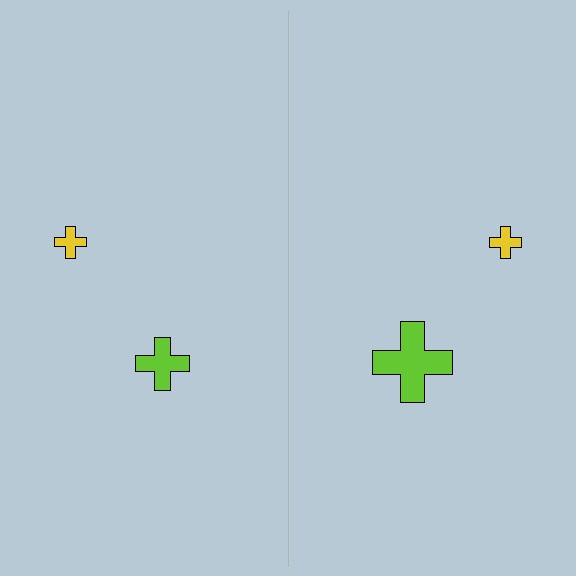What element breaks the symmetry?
The lime cross on the right side has a different size than its mirror counterpart.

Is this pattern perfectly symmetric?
No, the pattern is not perfectly symmetric. The lime cross on the right side has a different size than its mirror counterpart.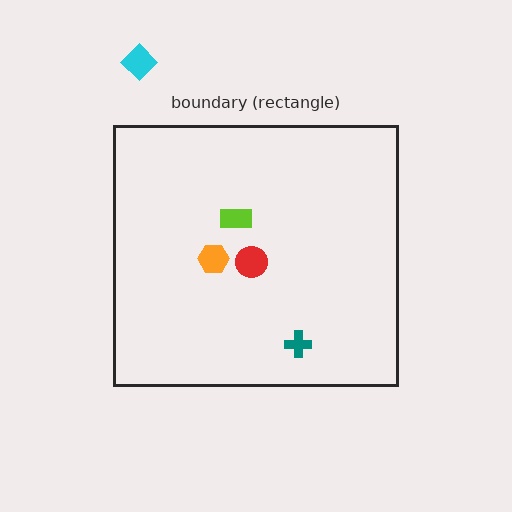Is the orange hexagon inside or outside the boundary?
Inside.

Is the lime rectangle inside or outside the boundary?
Inside.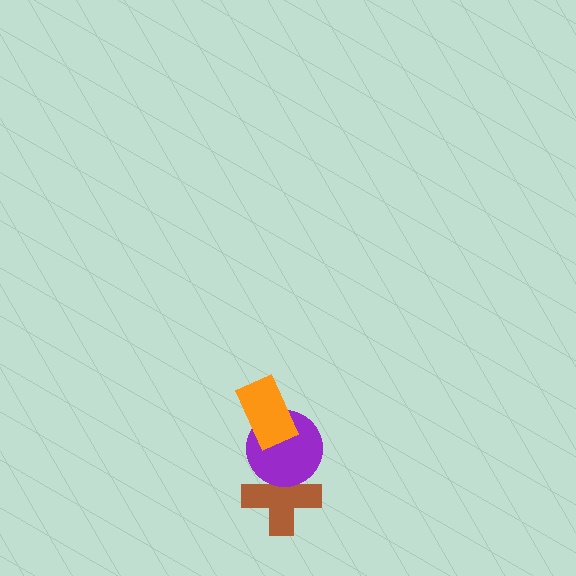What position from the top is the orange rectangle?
The orange rectangle is 1st from the top.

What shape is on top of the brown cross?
The purple circle is on top of the brown cross.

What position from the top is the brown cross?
The brown cross is 3rd from the top.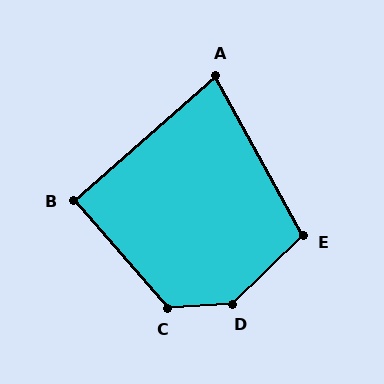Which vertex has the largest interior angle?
D, at approximately 140 degrees.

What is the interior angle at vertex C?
Approximately 127 degrees (obtuse).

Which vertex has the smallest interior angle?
A, at approximately 77 degrees.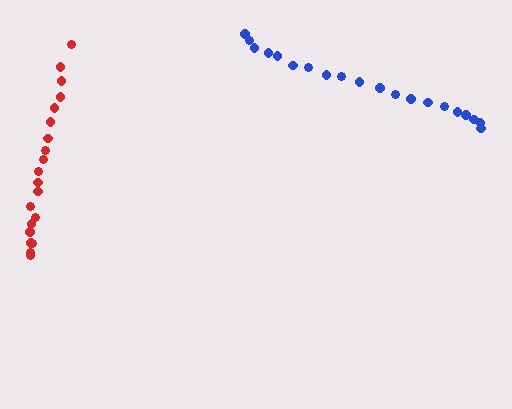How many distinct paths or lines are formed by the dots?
There are 2 distinct paths.